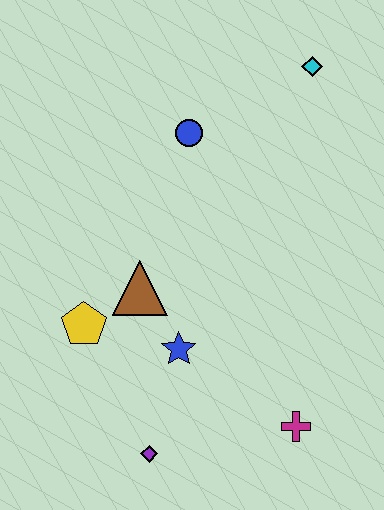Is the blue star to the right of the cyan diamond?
No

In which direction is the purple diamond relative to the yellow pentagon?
The purple diamond is below the yellow pentagon.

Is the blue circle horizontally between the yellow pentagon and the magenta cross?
Yes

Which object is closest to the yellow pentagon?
The brown triangle is closest to the yellow pentagon.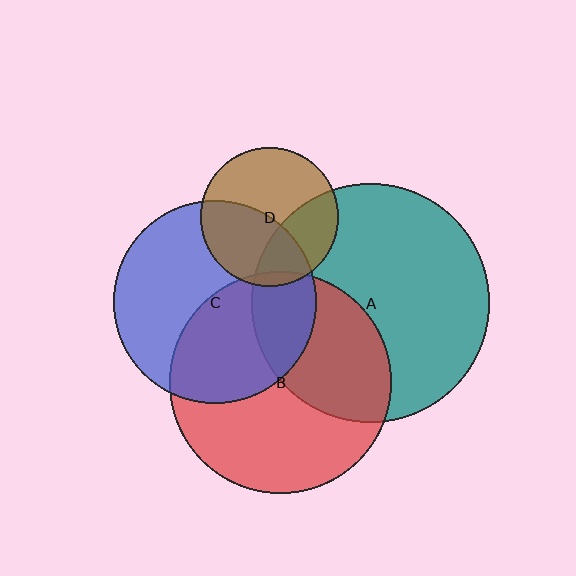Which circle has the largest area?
Circle A (teal).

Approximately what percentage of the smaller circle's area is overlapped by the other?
Approximately 20%.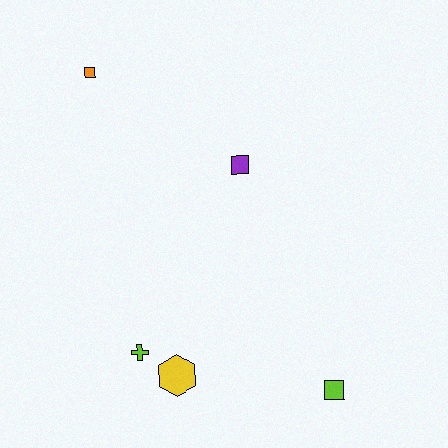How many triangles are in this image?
There are no triangles.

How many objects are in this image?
There are 5 objects.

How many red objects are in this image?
There are no red objects.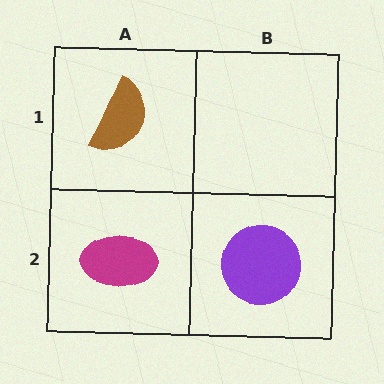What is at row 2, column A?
A magenta ellipse.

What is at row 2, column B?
A purple circle.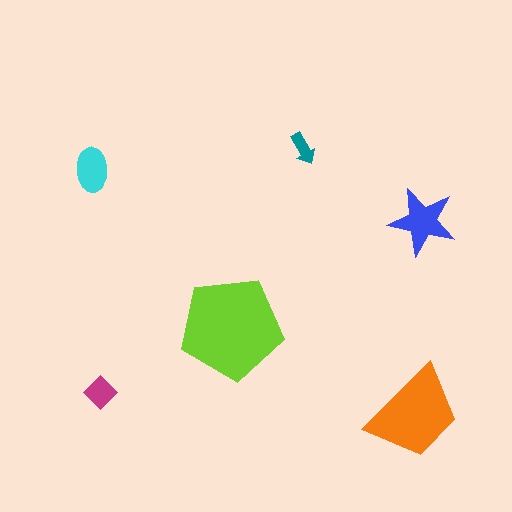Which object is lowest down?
The orange trapezoid is bottommost.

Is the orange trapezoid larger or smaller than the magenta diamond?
Larger.